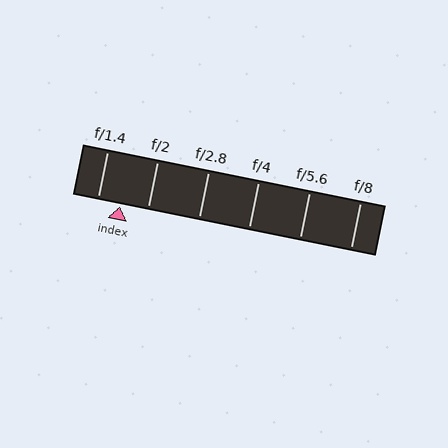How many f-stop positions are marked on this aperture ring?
There are 6 f-stop positions marked.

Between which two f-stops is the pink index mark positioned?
The index mark is between f/1.4 and f/2.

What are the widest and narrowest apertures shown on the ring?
The widest aperture shown is f/1.4 and the narrowest is f/8.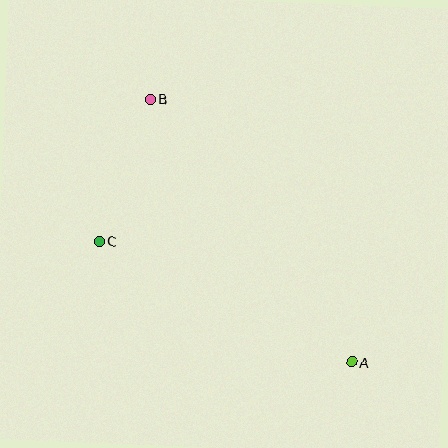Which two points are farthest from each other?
Points A and B are farthest from each other.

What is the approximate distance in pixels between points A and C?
The distance between A and C is approximately 280 pixels.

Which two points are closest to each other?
Points B and C are closest to each other.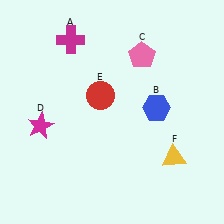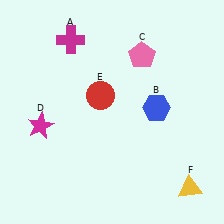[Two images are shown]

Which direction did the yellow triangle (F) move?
The yellow triangle (F) moved down.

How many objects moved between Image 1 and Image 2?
1 object moved between the two images.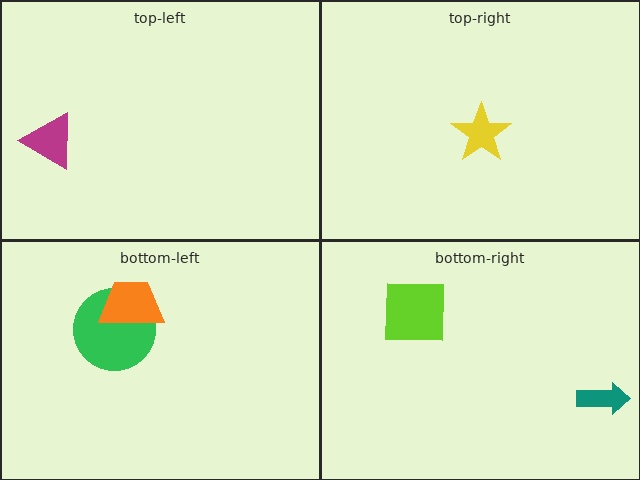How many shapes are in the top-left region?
1.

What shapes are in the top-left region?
The magenta triangle.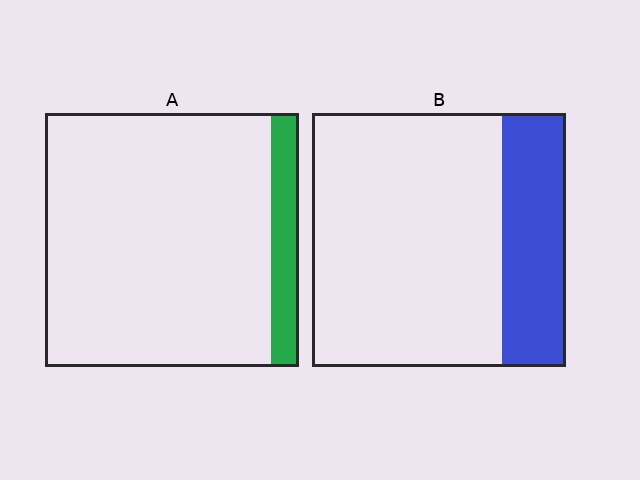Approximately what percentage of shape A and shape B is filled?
A is approximately 10% and B is approximately 25%.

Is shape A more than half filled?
No.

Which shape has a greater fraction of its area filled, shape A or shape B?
Shape B.